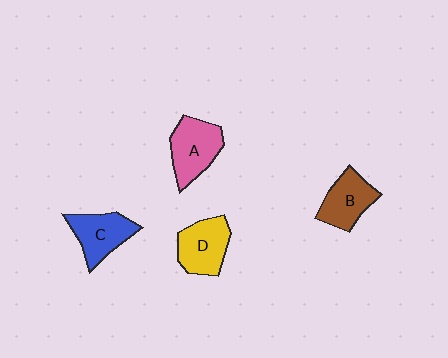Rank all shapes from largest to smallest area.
From largest to smallest: A (pink), D (yellow), C (blue), B (brown).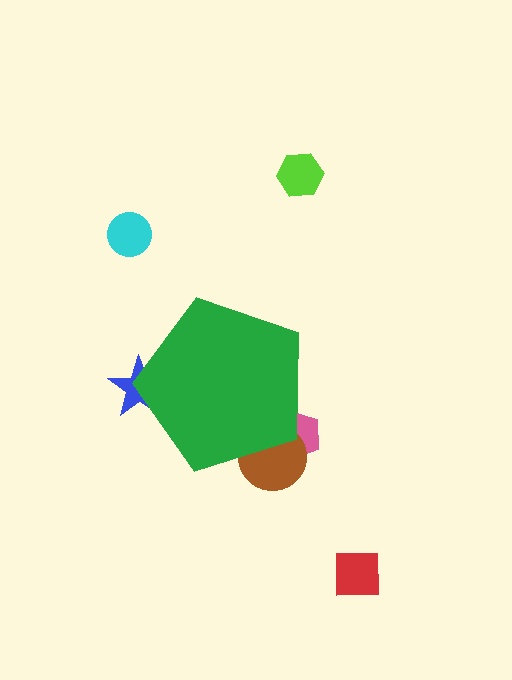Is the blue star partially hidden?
Yes, the blue star is partially hidden behind the green pentagon.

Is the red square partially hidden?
No, the red square is fully visible.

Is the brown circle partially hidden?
Yes, the brown circle is partially hidden behind the green pentagon.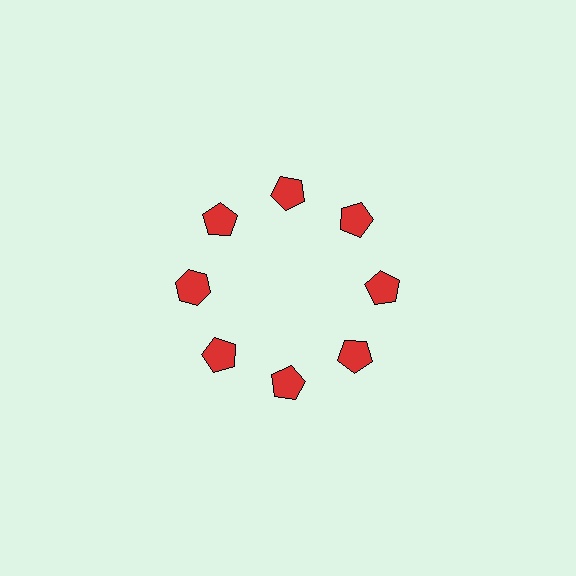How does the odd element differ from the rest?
It has a different shape: hexagon instead of pentagon.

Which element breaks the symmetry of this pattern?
The red hexagon at roughly the 9 o'clock position breaks the symmetry. All other shapes are red pentagons.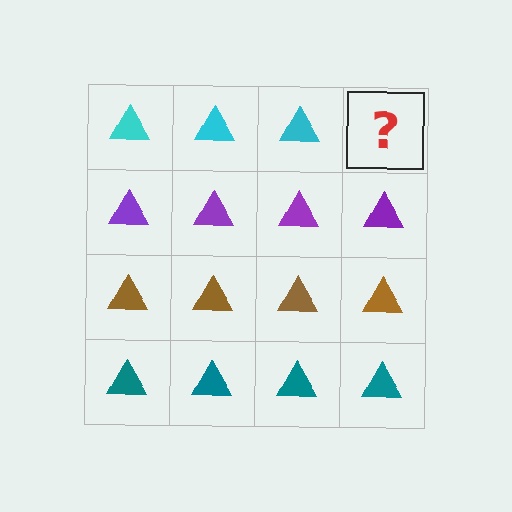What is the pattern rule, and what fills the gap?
The rule is that each row has a consistent color. The gap should be filled with a cyan triangle.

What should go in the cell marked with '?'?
The missing cell should contain a cyan triangle.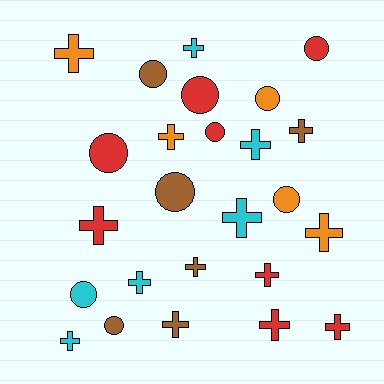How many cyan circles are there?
There is 1 cyan circle.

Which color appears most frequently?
Red, with 8 objects.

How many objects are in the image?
There are 25 objects.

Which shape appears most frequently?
Cross, with 15 objects.